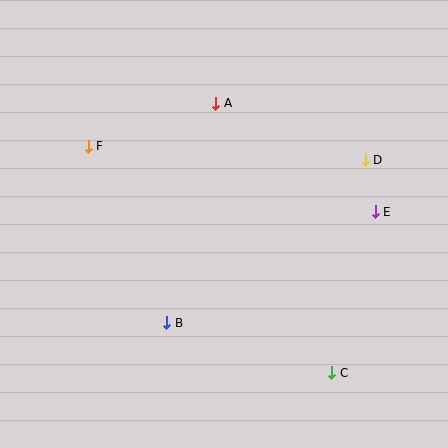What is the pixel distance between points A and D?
The distance between A and D is 160 pixels.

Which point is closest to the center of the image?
Point B at (167, 323) is closest to the center.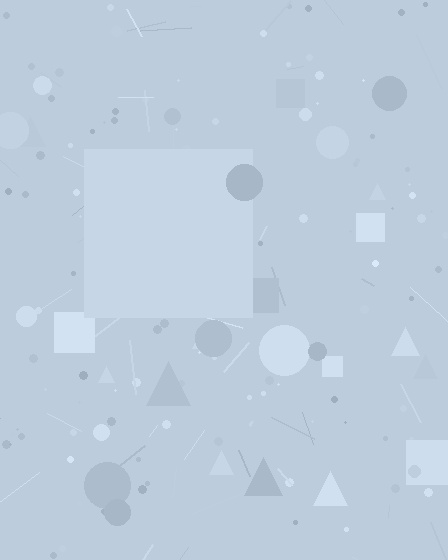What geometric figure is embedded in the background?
A square is embedded in the background.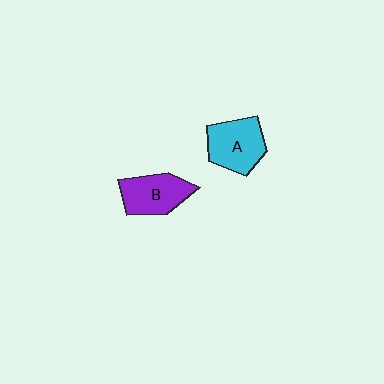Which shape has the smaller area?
Shape B (purple).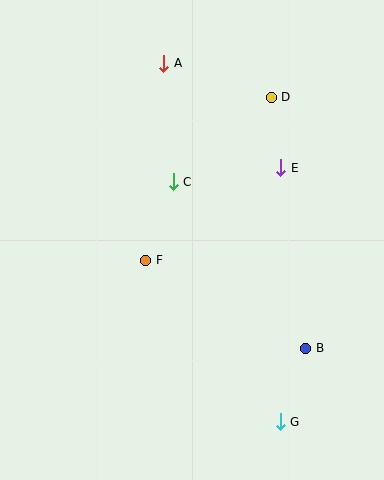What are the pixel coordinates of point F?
Point F is at (146, 260).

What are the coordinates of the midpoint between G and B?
The midpoint between G and B is at (293, 385).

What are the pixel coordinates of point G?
Point G is at (280, 422).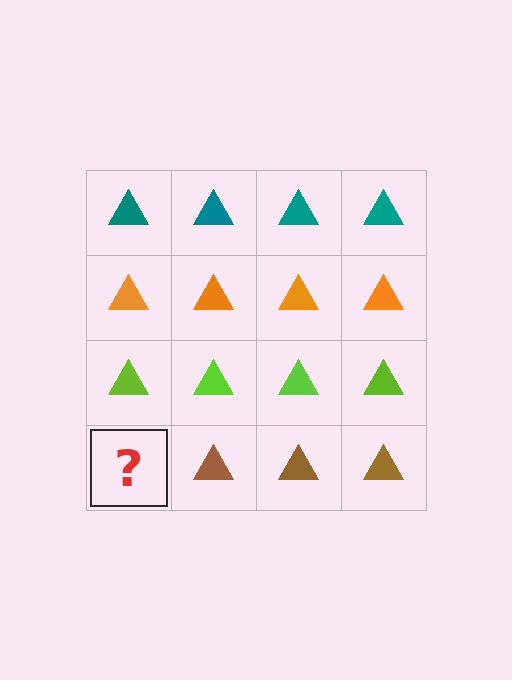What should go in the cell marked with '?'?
The missing cell should contain a brown triangle.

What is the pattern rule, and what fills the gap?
The rule is that each row has a consistent color. The gap should be filled with a brown triangle.